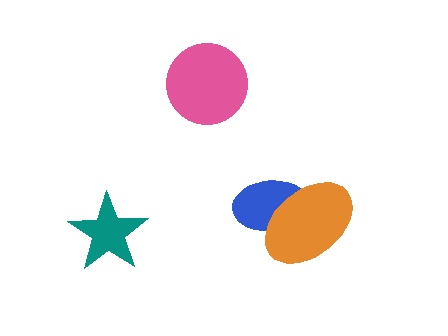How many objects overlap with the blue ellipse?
1 object overlaps with the blue ellipse.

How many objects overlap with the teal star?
0 objects overlap with the teal star.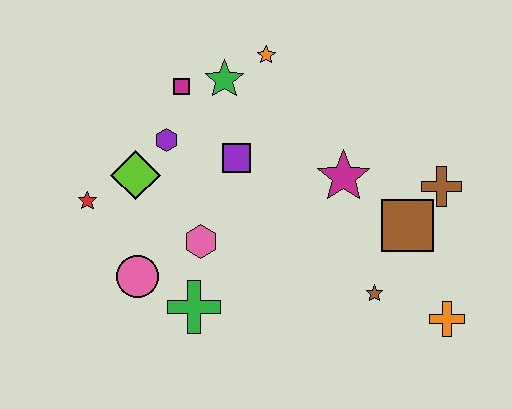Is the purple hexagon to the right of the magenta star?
No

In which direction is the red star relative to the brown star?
The red star is to the left of the brown star.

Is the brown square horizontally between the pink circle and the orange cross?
Yes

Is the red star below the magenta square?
Yes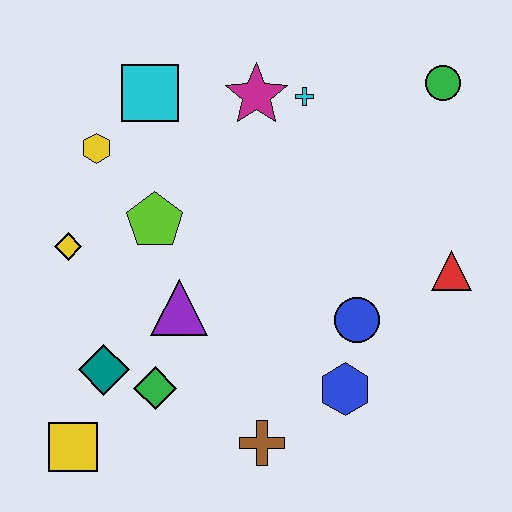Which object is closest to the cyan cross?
The magenta star is closest to the cyan cross.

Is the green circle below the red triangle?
No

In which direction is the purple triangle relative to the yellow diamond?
The purple triangle is to the right of the yellow diamond.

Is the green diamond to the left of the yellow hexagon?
No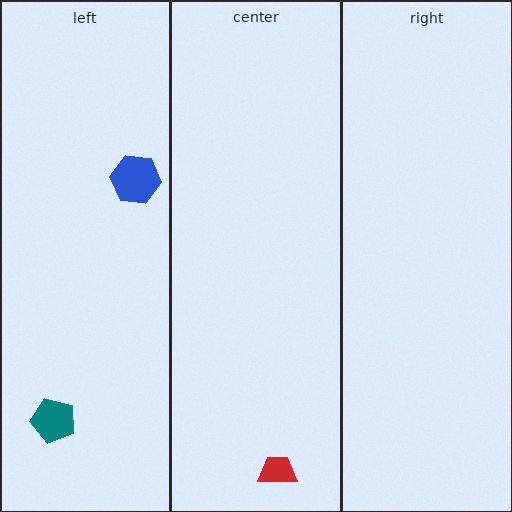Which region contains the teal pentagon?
The left region.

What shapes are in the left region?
The blue hexagon, the teal pentagon.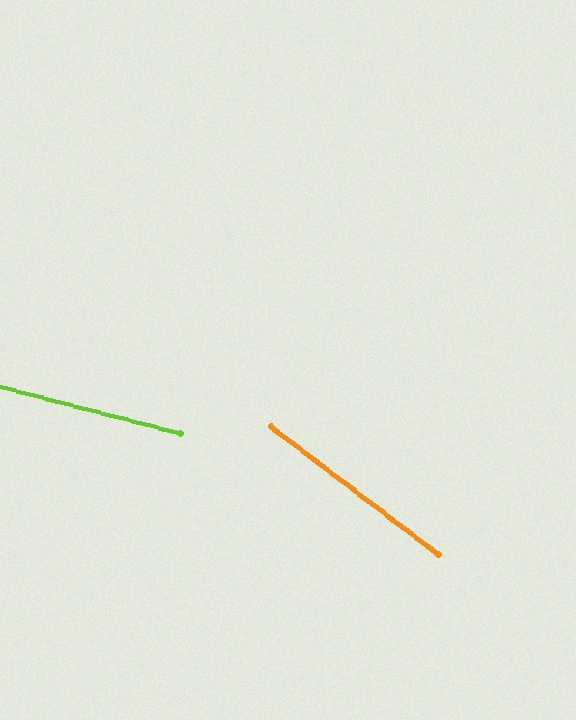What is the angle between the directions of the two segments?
Approximately 23 degrees.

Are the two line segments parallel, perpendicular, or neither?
Neither parallel nor perpendicular — they differ by about 23°.